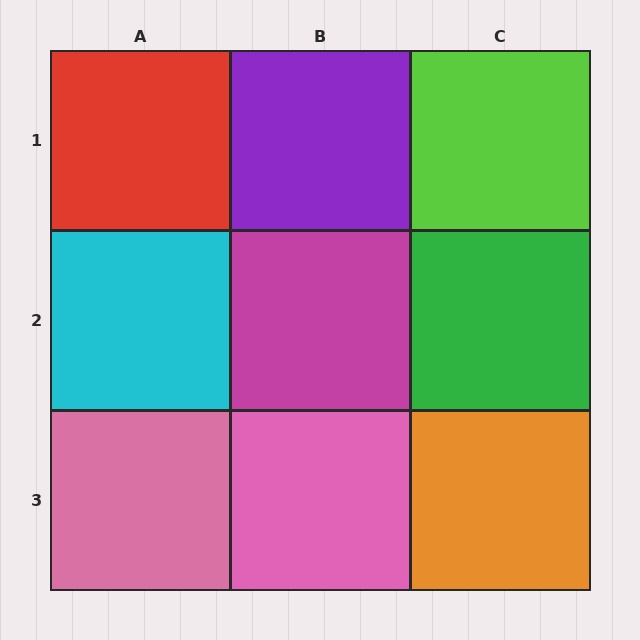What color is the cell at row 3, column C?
Orange.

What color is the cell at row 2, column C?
Green.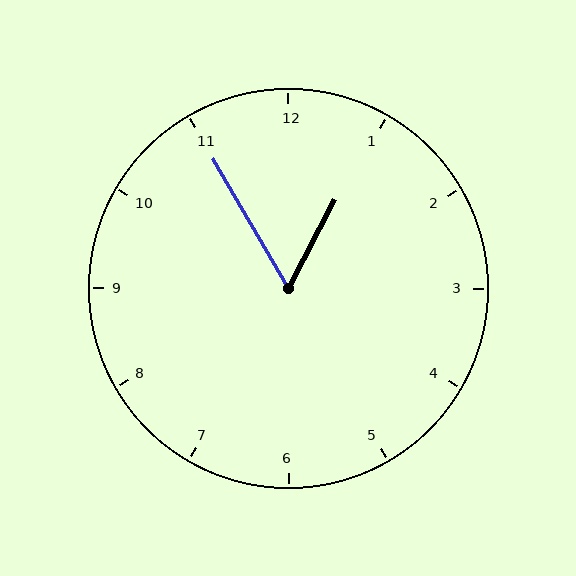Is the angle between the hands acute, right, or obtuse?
It is acute.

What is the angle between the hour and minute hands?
Approximately 58 degrees.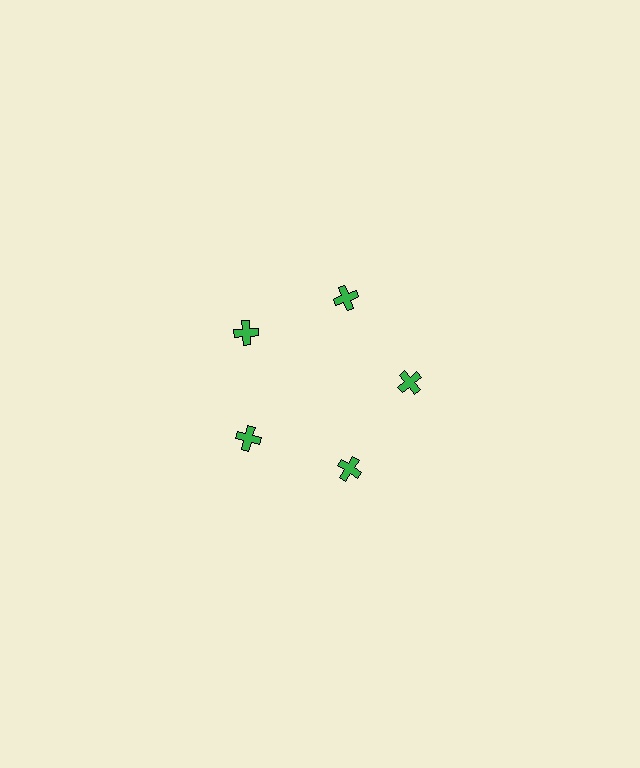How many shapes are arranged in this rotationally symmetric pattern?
There are 5 shapes, arranged in 5 groups of 1.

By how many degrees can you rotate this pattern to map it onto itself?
The pattern maps onto itself every 72 degrees of rotation.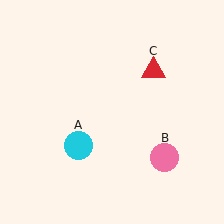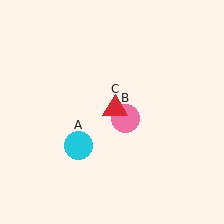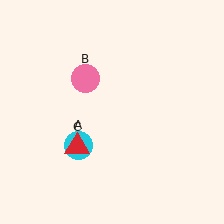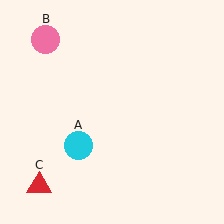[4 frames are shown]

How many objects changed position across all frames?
2 objects changed position: pink circle (object B), red triangle (object C).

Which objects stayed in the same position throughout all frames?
Cyan circle (object A) remained stationary.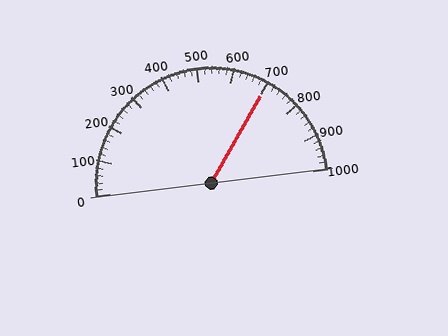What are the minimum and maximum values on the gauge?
The gauge ranges from 0 to 1000.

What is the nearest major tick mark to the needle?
The nearest major tick mark is 700.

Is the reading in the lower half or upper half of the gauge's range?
The reading is in the upper half of the range (0 to 1000).